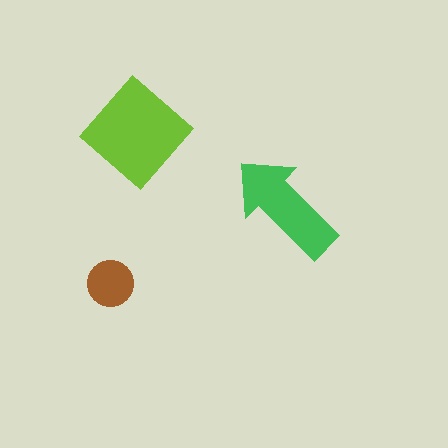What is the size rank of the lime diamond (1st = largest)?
1st.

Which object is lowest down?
The brown circle is bottommost.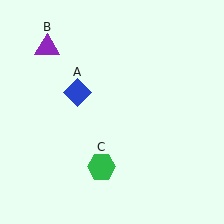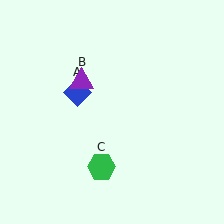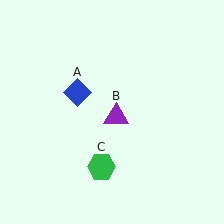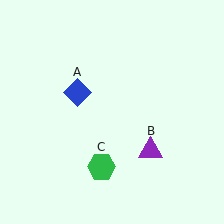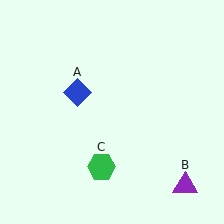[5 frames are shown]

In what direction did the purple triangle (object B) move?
The purple triangle (object B) moved down and to the right.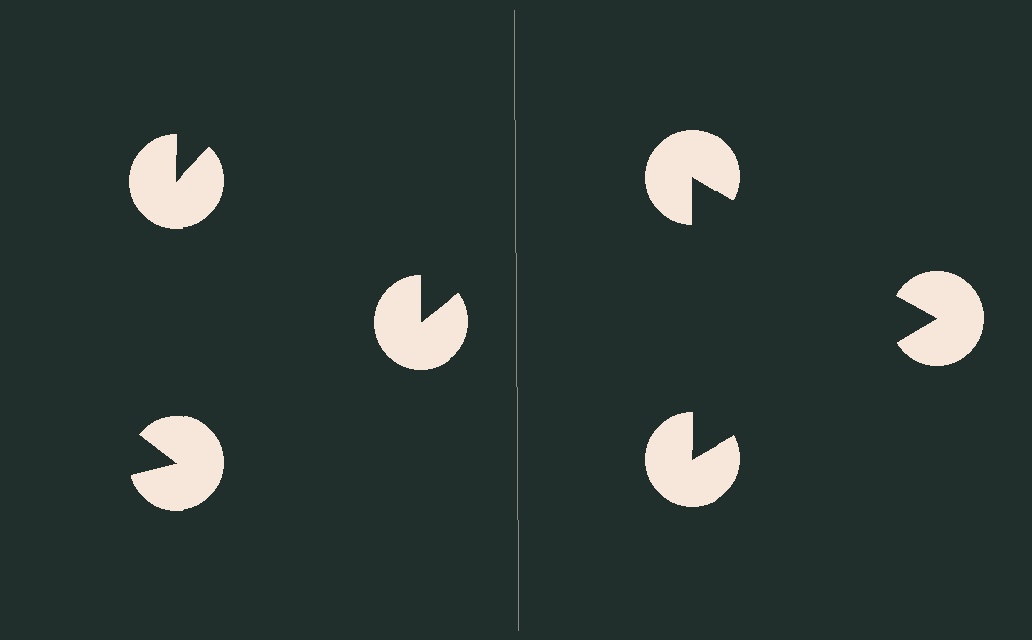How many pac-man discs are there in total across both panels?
6 — 3 on each side.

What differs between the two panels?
The pac-man discs are positioned identically on both sides; only the wedge orientations differ. On the right they align to a triangle; on the left they are misaligned.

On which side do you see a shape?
An illusory triangle appears on the right side. On the left side the wedge cuts are rotated, so no coherent shape forms.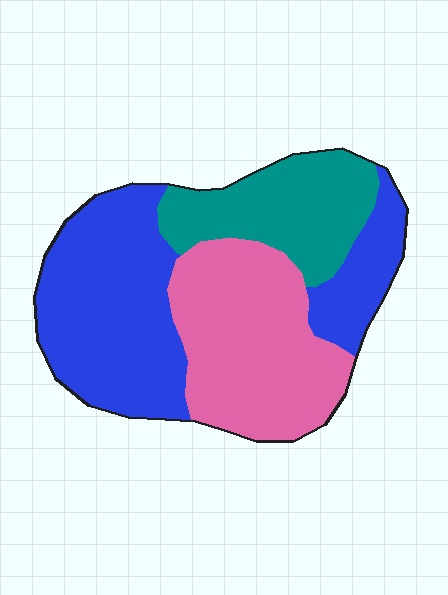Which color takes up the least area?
Teal, at roughly 20%.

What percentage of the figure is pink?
Pink takes up about one third (1/3) of the figure.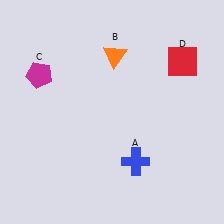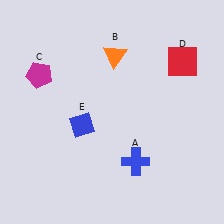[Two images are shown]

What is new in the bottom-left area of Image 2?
A blue diamond (E) was added in the bottom-left area of Image 2.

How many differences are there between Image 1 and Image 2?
There is 1 difference between the two images.